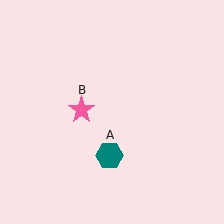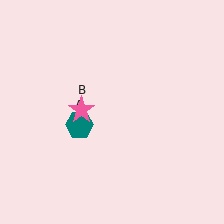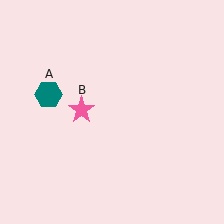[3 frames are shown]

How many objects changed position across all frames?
1 object changed position: teal hexagon (object A).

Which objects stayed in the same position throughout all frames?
Pink star (object B) remained stationary.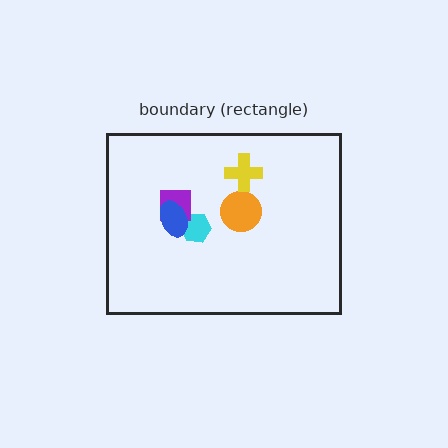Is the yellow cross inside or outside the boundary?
Inside.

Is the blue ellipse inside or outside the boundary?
Inside.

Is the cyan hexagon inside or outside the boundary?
Inside.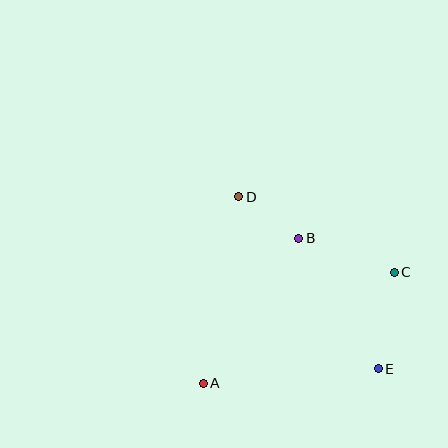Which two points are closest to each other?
Points B and D are closest to each other.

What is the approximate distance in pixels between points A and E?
The distance between A and E is approximately 176 pixels.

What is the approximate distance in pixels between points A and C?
The distance between A and C is approximately 221 pixels.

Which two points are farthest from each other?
Points D and E are farthest from each other.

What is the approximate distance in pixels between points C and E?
The distance between C and E is approximately 98 pixels.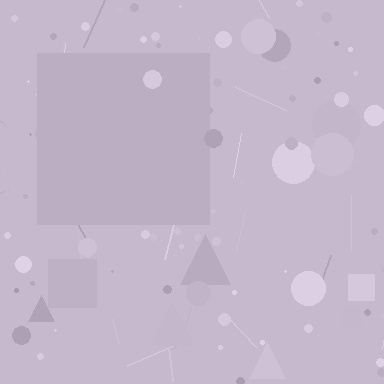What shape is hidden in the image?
A square is hidden in the image.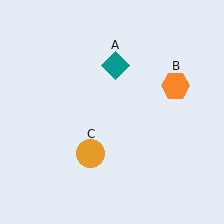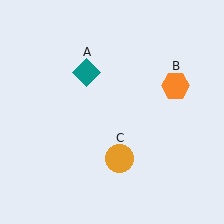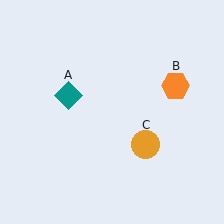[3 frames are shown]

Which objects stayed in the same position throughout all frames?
Orange hexagon (object B) remained stationary.